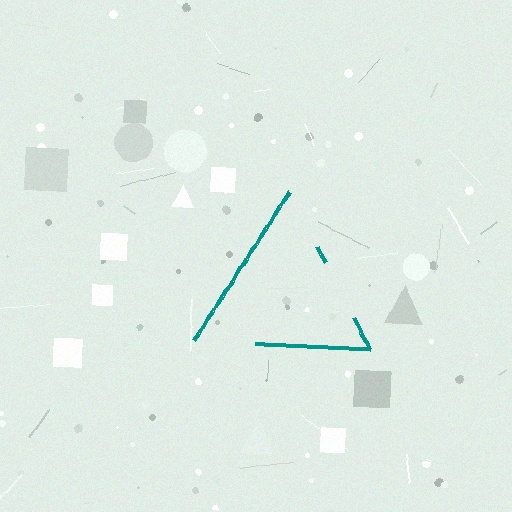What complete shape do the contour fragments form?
The contour fragments form a triangle.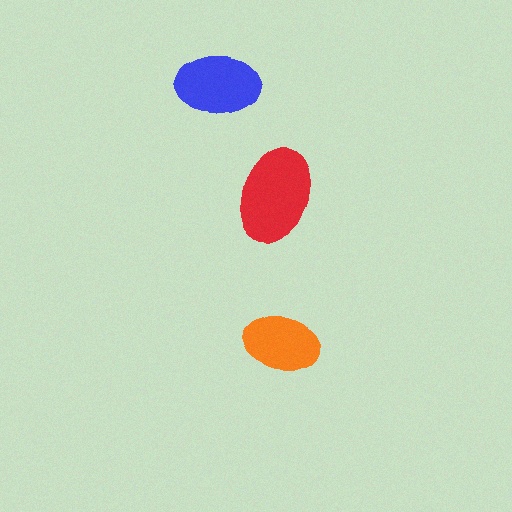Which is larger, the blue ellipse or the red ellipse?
The red one.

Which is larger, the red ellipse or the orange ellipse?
The red one.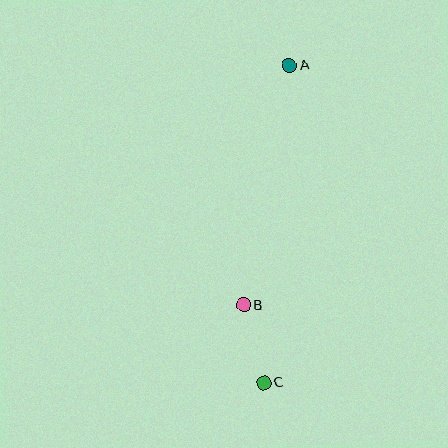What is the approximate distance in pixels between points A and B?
The distance between A and B is approximately 244 pixels.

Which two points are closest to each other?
Points B and C are closest to each other.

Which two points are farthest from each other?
Points A and C are farthest from each other.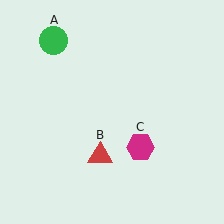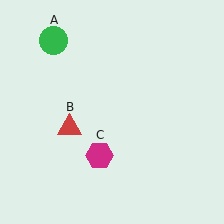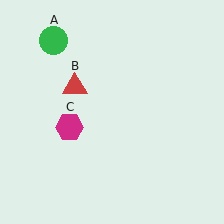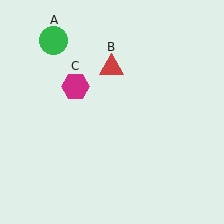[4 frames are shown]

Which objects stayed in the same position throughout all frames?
Green circle (object A) remained stationary.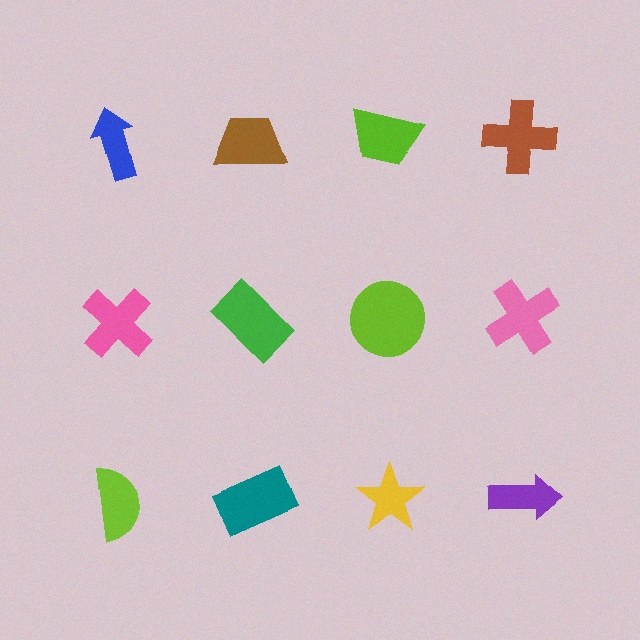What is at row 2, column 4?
A pink cross.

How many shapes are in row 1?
4 shapes.